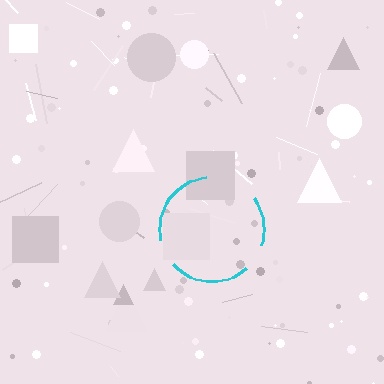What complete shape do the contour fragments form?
The contour fragments form a circle.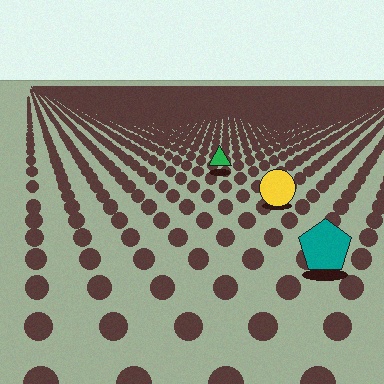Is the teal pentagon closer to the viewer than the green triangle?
Yes. The teal pentagon is closer — you can tell from the texture gradient: the ground texture is coarser near it.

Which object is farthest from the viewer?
The green triangle is farthest from the viewer. It appears smaller and the ground texture around it is denser.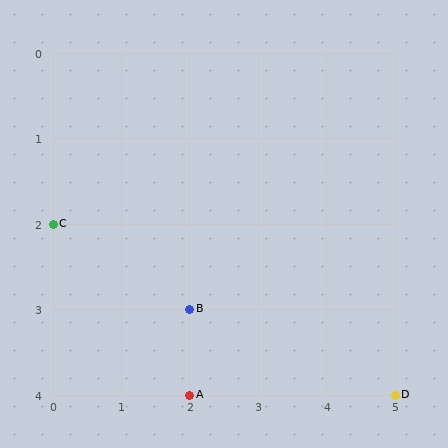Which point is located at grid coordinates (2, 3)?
Point B is at (2, 3).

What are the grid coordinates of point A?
Point A is at grid coordinates (2, 4).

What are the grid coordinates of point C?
Point C is at grid coordinates (0, 2).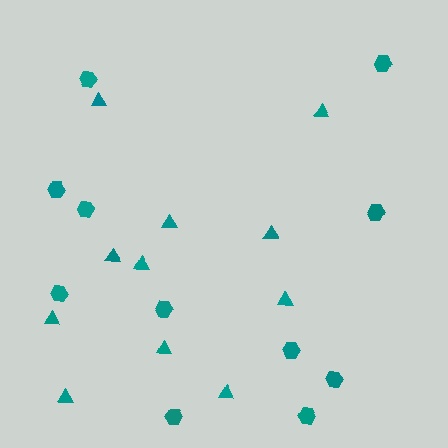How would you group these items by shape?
There are 2 groups: one group of hexagons (11) and one group of triangles (11).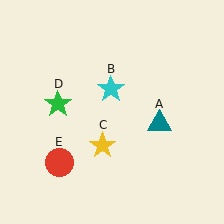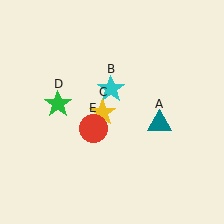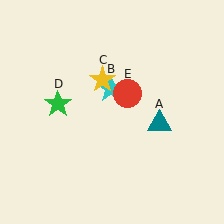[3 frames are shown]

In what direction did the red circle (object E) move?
The red circle (object E) moved up and to the right.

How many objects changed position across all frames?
2 objects changed position: yellow star (object C), red circle (object E).